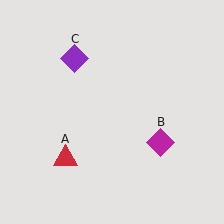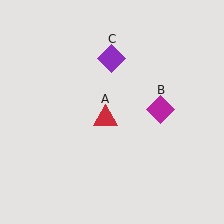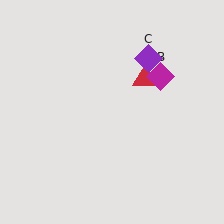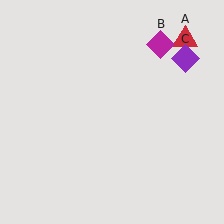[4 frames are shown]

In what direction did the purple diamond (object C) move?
The purple diamond (object C) moved right.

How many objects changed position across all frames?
3 objects changed position: red triangle (object A), magenta diamond (object B), purple diamond (object C).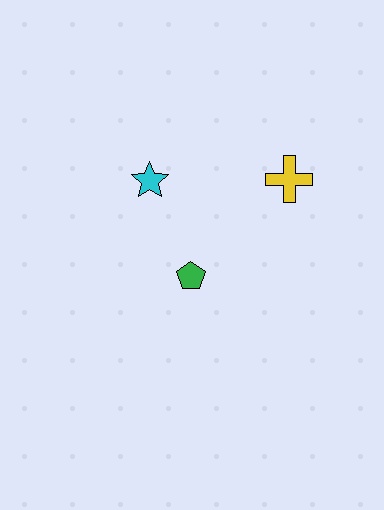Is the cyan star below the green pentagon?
No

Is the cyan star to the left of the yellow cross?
Yes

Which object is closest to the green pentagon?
The cyan star is closest to the green pentagon.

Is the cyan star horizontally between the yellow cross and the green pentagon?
No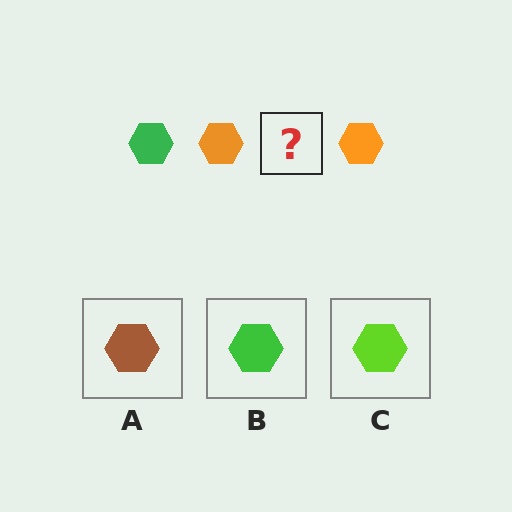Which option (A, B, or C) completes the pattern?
B.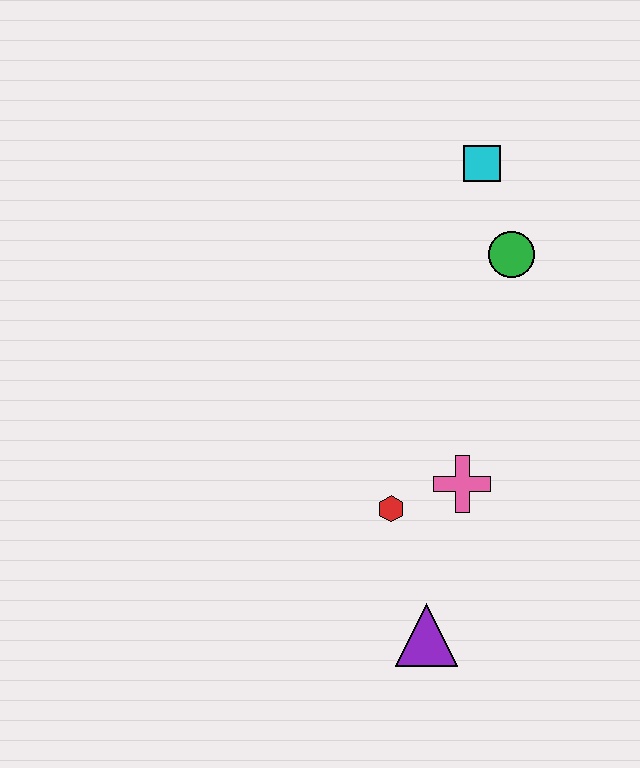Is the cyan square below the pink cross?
No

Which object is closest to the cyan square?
The green circle is closest to the cyan square.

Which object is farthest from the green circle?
The purple triangle is farthest from the green circle.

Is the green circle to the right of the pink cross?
Yes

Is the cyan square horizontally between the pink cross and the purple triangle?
No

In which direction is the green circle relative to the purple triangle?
The green circle is above the purple triangle.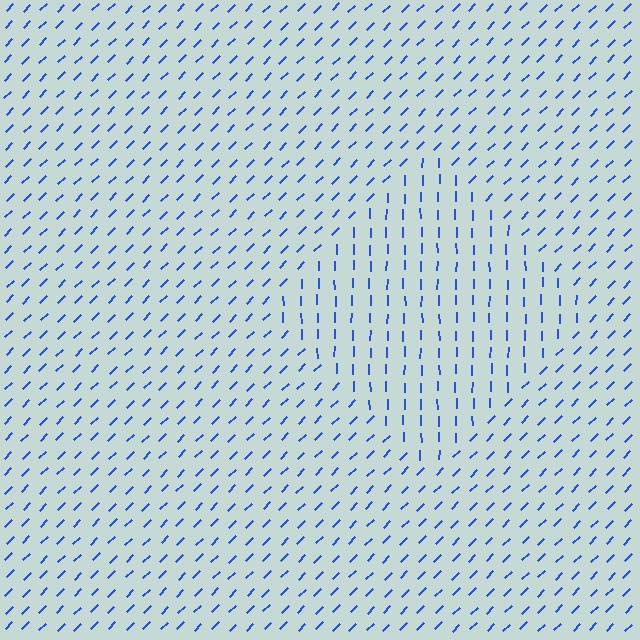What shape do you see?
I see a diamond.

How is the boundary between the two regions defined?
The boundary is defined purely by a change in line orientation (approximately 45 degrees difference). All lines are the same color and thickness.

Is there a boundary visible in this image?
Yes, there is a texture boundary formed by a change in line orientation.